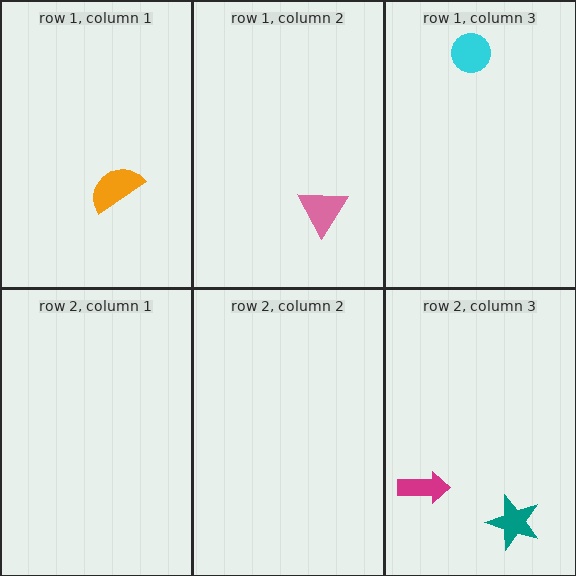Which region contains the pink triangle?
The row 1, column 2 region.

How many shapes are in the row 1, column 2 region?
1.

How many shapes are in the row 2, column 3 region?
2.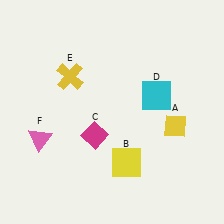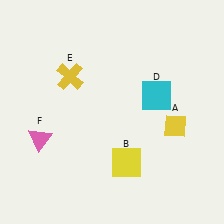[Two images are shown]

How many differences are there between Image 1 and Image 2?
There is 1 difference between the two images.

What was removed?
The magenta diamond (C) was removed in Image 2.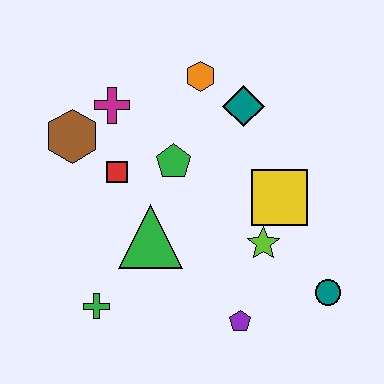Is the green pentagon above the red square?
Yes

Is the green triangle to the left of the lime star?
Yes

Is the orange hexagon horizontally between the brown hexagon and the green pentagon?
No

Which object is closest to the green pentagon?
The red square is closest to the green pentagon.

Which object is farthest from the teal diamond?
The green cross is farthest from the teal diamond.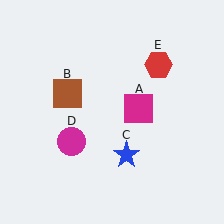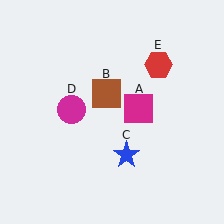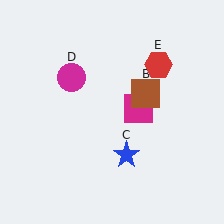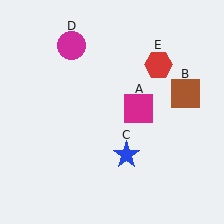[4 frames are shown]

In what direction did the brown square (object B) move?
The brown square (object B) moved right.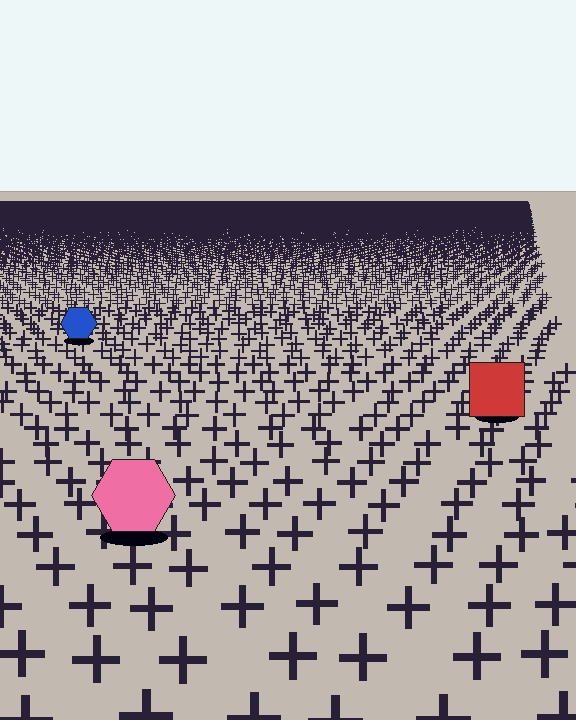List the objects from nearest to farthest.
From nearest to farthest: the pink hexagon, the red square, the blue hexagon.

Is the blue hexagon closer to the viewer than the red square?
No. The red square is closer — you can tell from the texture gradient: the ground texture is coarser near it.